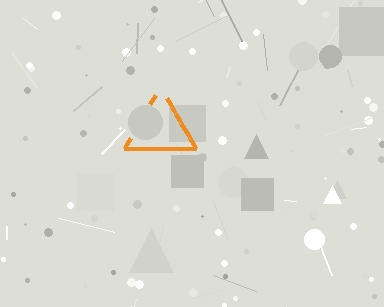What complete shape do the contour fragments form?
The contour fragments form a triangle.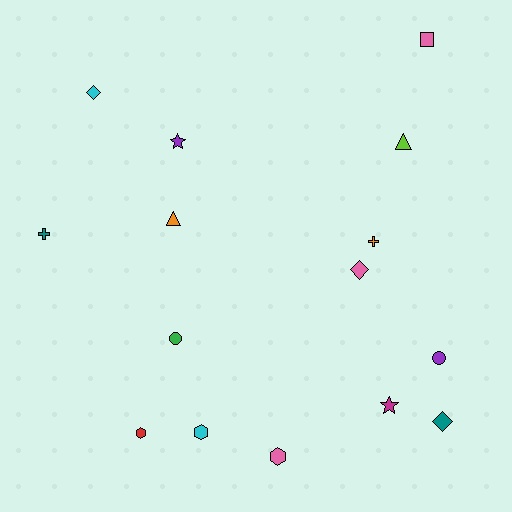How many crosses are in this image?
There are 2 crosses.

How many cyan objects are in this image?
There are 2 cyan objects.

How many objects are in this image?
There are 15 objects.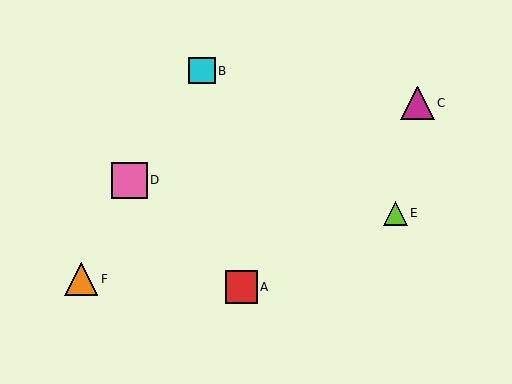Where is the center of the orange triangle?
The center of the orange triangle is at (81, 279).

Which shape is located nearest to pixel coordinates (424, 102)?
The magenta triangle (labeled C) at (417, 103) is nearest to that location.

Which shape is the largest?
The pink square (labeled D) is the largest.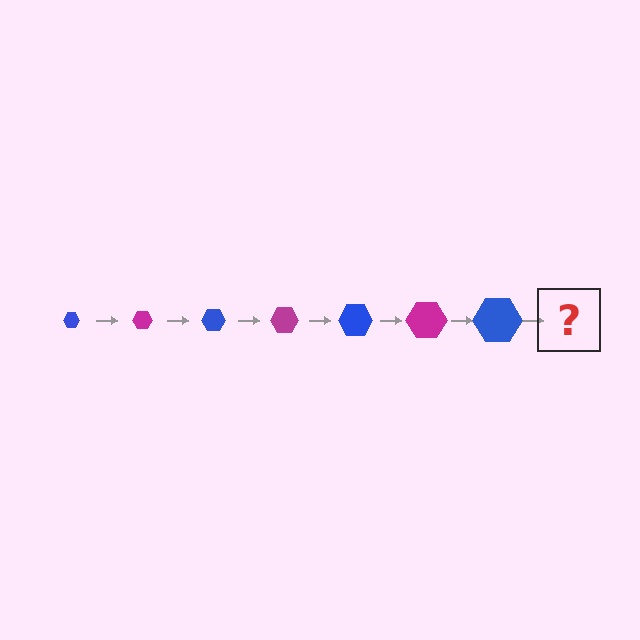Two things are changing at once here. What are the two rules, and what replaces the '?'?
The two rules are that the hexagon grows larger each step and the color cycles through blue and magenta. The '?' should be a magenta hexagon, larger than the previous one.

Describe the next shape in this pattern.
It should be a magenta hexagon, larger than the previous one.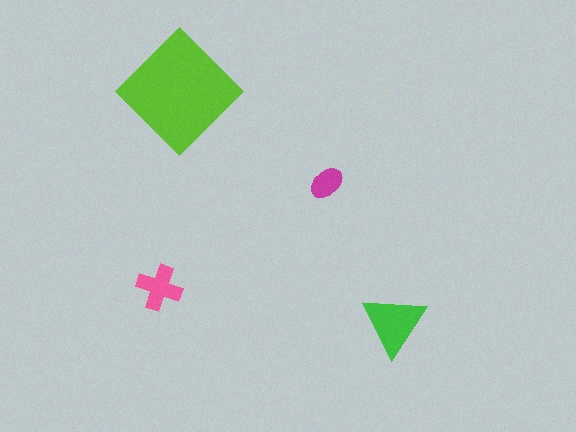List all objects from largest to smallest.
The lime diamond, the green triangle, the pink cross, the magenta ellipse.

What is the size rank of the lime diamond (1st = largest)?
1st.